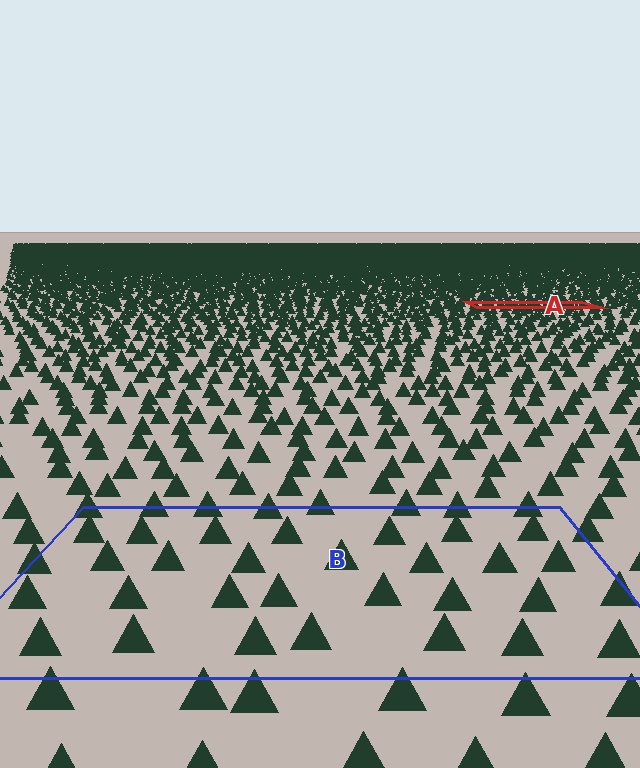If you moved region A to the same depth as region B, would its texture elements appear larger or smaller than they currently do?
They would appear larger. At a closer depth, the same texture elements are projected at a bigger on-screen size.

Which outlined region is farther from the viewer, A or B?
Region A is farther from the viewer — the texture elements inside it appear smaller and more densely packed.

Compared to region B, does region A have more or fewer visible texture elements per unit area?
Region A has more texture elements per unit area — they are packed more densely because it is farther away.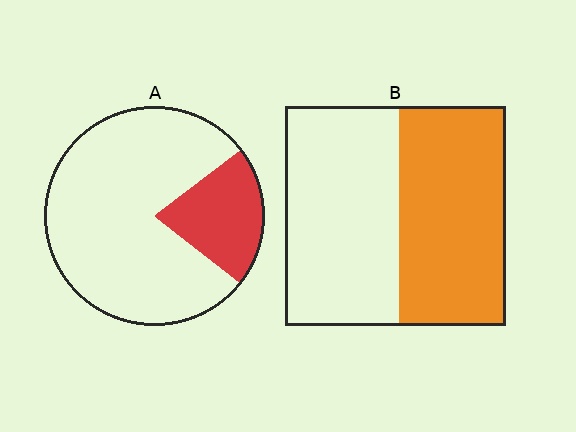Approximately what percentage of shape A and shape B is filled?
A is approximately 20% and B is approximately 50%.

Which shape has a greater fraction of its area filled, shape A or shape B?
Shape B.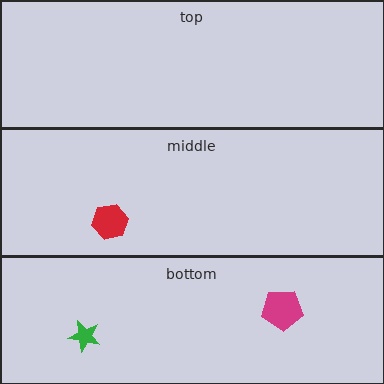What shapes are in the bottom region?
The green star, the magenta pentagon.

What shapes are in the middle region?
The red hexagon.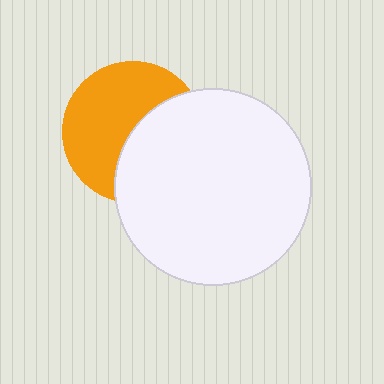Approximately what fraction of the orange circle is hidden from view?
Roughly 44% of the orange circle is hidden behind the white circle.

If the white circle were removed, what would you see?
You would see the complete orange circle.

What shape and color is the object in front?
The object in front is a white circle.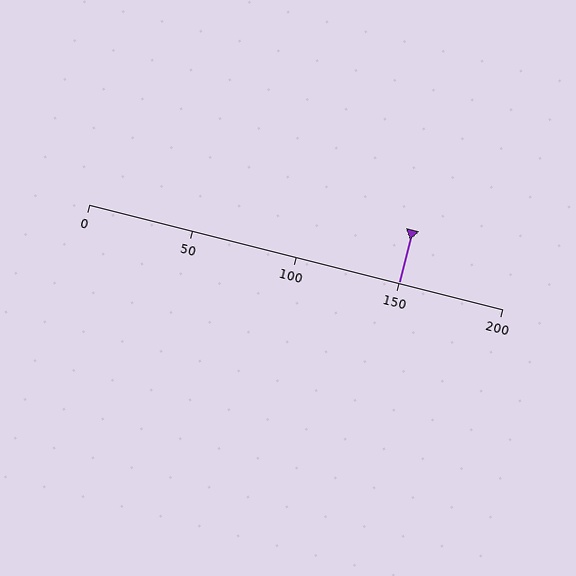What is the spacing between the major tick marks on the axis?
The major ticks are spaced 50 apart.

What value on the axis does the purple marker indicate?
The marker indicates approximately 150.